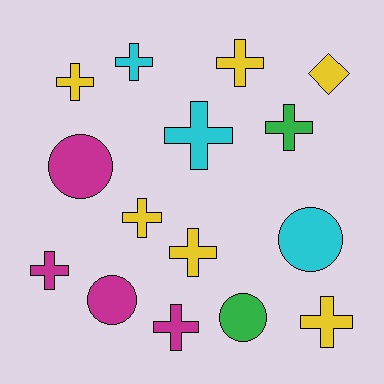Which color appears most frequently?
Yellow, with 6 objects.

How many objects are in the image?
There are 15 objects.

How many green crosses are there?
There is 1 green cross.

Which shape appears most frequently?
Cross, with 10 objects.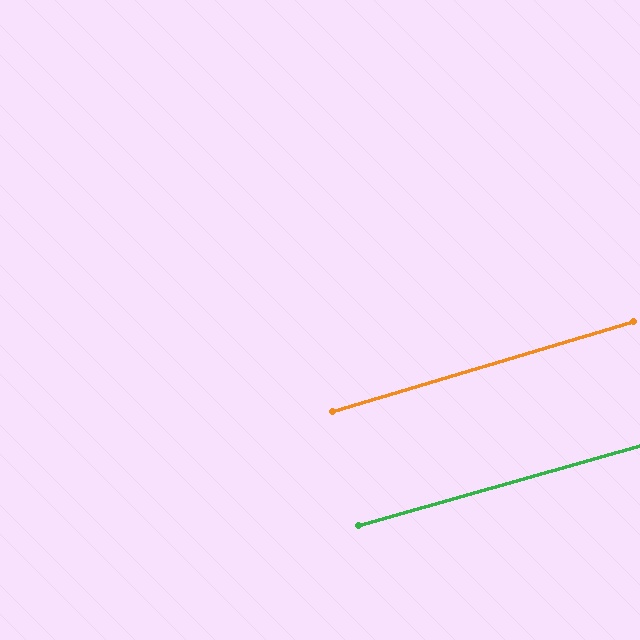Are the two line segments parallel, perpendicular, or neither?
Parallel — their directions differ by only 0.6°.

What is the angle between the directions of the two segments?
Approximately 1 degree.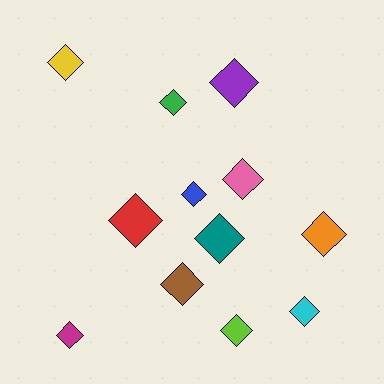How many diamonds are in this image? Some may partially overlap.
There are 12 diamonds.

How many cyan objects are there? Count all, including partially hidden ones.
There is 1 cyan object.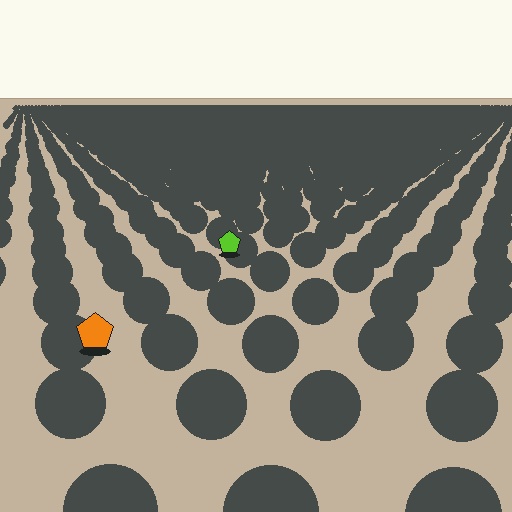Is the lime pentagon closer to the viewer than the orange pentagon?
No. The orange pentagon is closer — you can tell from the texture gradient: the ground texture is coarser near it.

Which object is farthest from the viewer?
The lime pentagon is farthest from the viewer. It appears smaller and the ground texture around it is denser.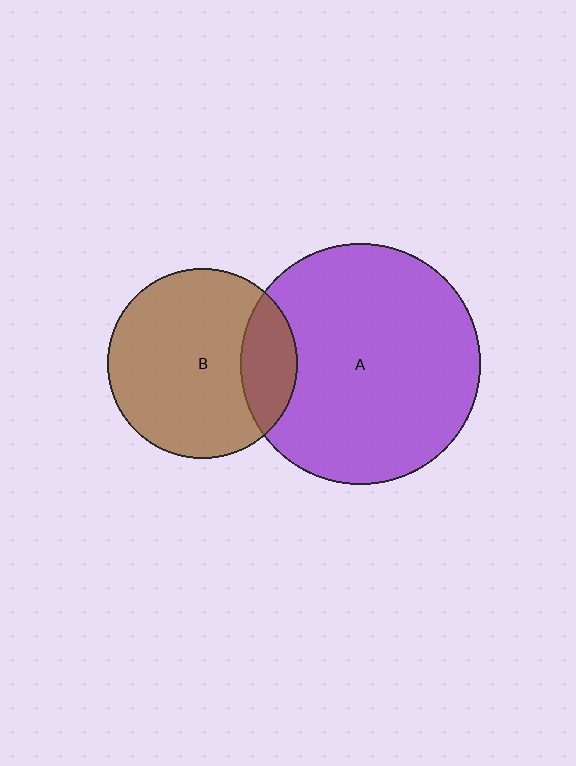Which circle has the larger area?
Circle A (purple).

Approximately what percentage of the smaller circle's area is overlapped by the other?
Approximately 20%.